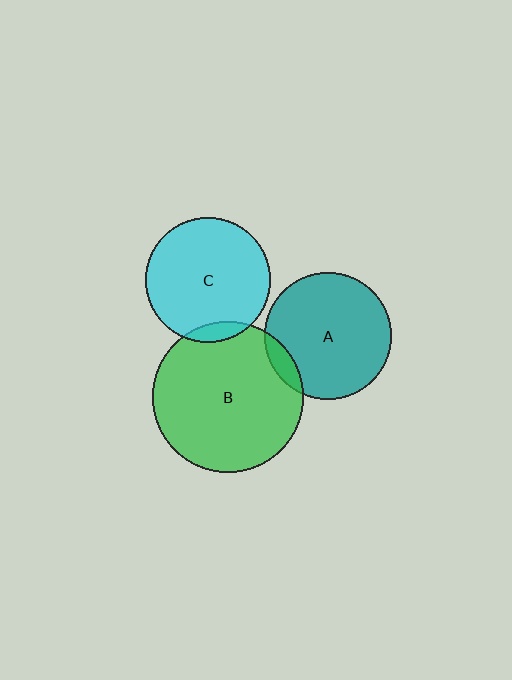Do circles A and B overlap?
Yes.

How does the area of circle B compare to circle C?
Approximately 1.5 times.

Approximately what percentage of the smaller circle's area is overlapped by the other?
Approximately 10%.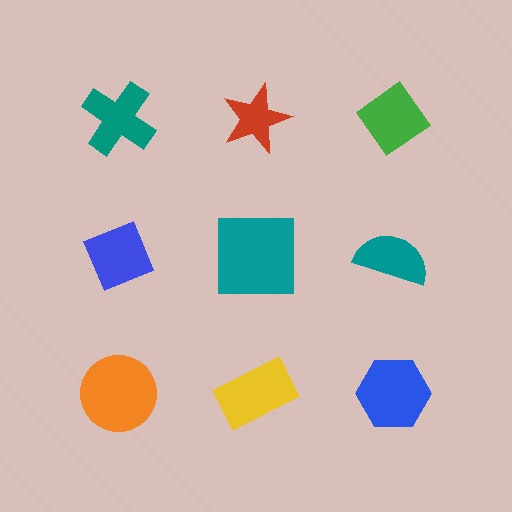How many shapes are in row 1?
3 shapes.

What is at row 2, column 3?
A teal semicircle.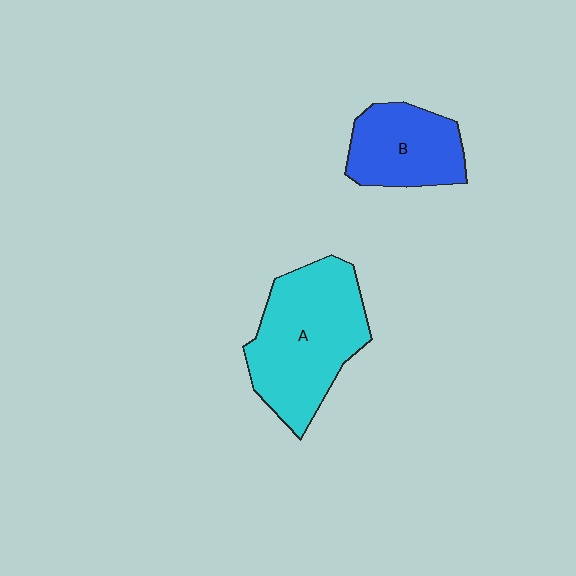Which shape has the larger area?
Shape A (cyan).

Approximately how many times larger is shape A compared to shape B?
Approximately 1.6 times.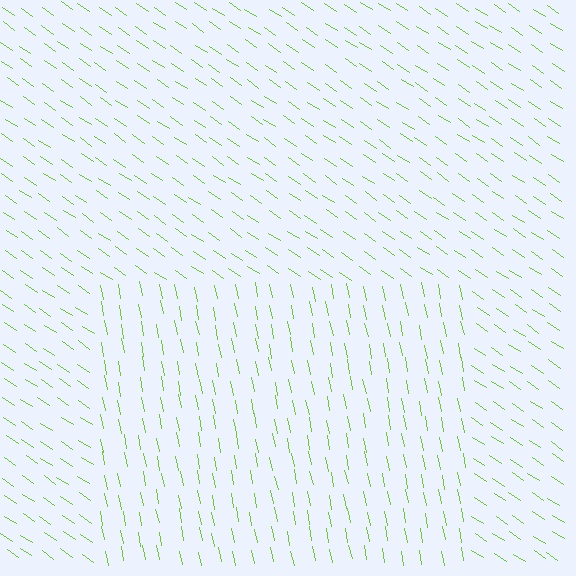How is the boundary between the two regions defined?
The boundary is defined purely by a change in line orientation (approximately 45 degrees difference). All lines are the same color and thickness.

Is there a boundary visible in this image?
Yes, there is a texture boundary formed by a change in line orientation.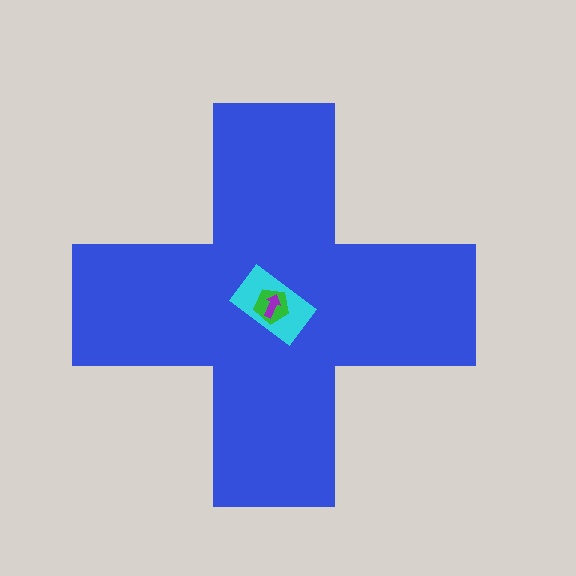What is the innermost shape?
The purple arrow.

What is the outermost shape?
The blue cross.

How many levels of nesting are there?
4.